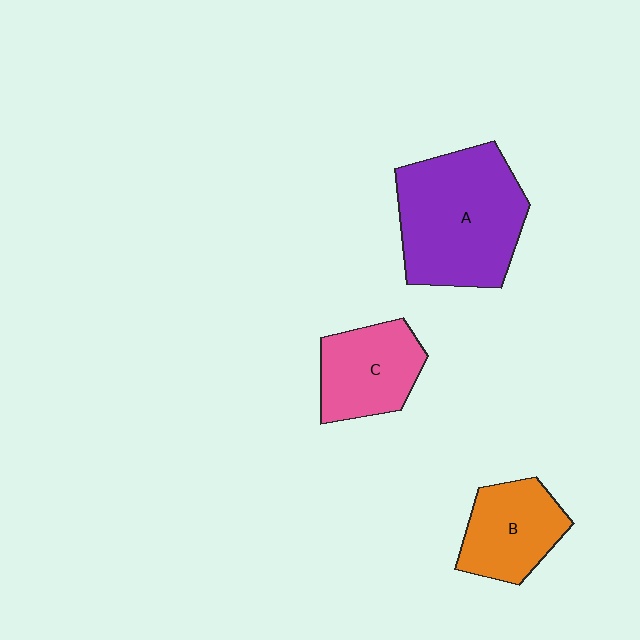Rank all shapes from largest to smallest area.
From largest to smallest: A (purple), C (pink), B (orange).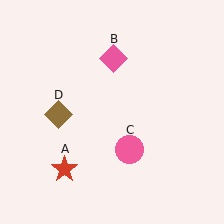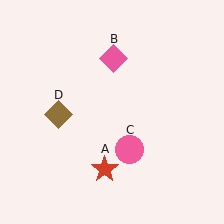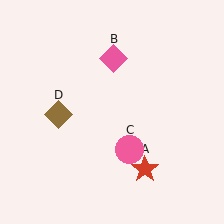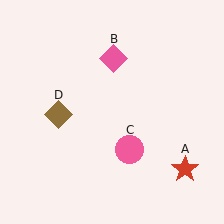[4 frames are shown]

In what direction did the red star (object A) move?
The red star (object A) moved right.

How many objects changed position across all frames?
1 object changed position: red star (object A).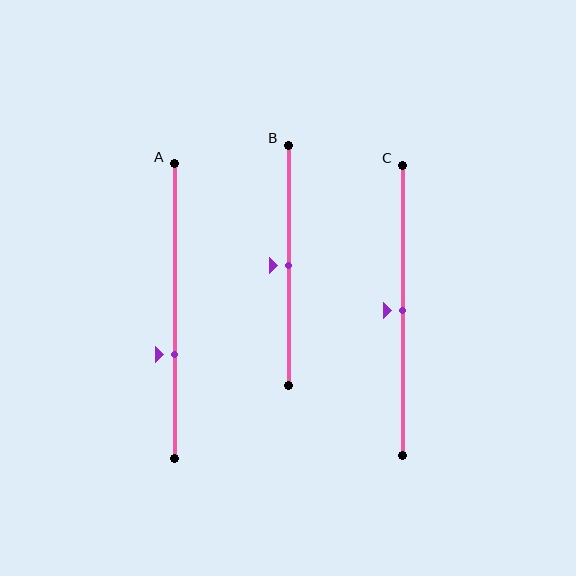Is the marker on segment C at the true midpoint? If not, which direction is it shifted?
Yes, the marker on segment C is at the true midpoint.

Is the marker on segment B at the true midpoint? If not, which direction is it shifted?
Yes, the marker on segment B is at the true midpoint.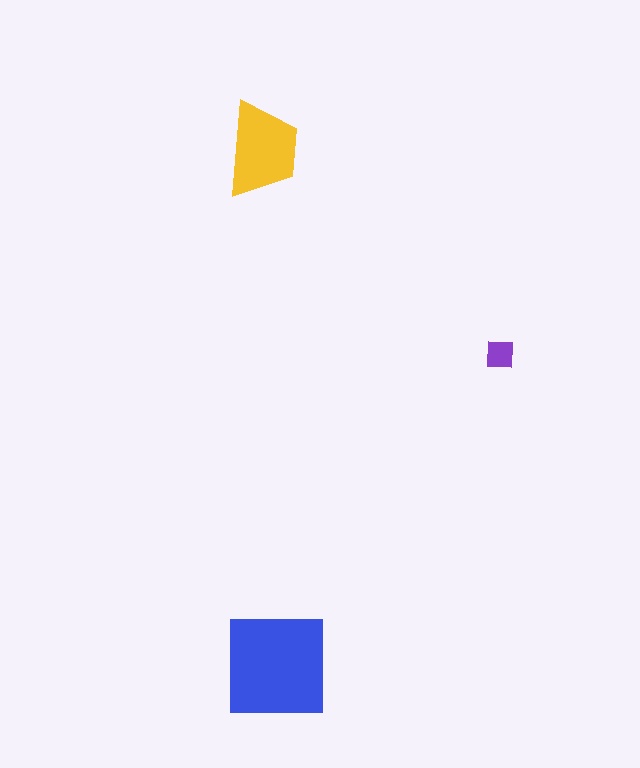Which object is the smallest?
The purple square.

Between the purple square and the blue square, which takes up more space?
The blue square.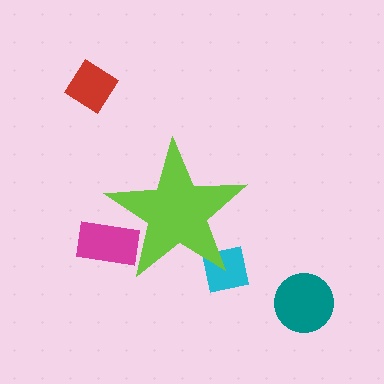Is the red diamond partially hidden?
No, the red diamond is fully visible.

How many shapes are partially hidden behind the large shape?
2 shapes are partially hidden.